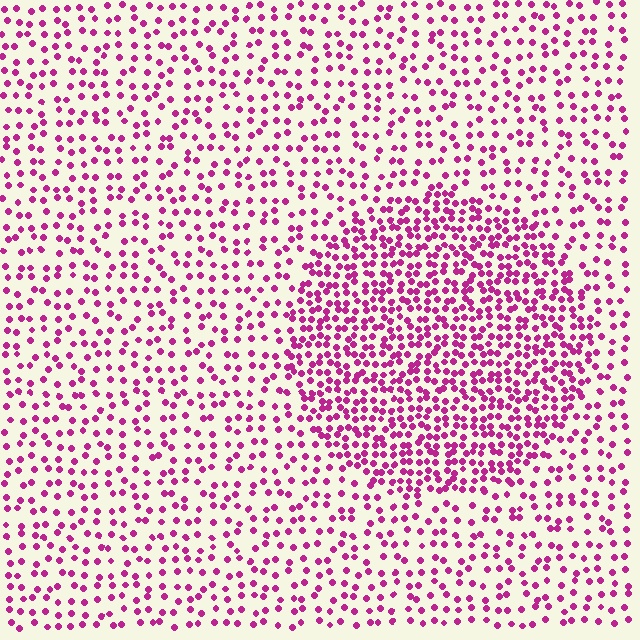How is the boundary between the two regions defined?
The boundary is defined by a change in element density (approximately 2.0x ratio). All elements are the same color, size, and shape.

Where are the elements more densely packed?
The elements are more densely packed inside the circle boundary.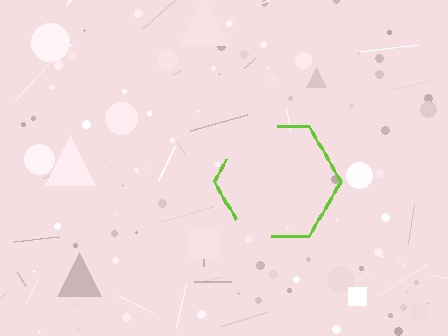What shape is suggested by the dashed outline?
The dashed outline suggests a hexagon.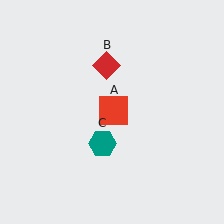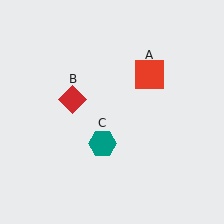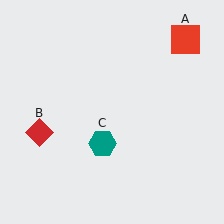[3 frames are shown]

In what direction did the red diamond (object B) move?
The red diamond (object B) moved down and to the left.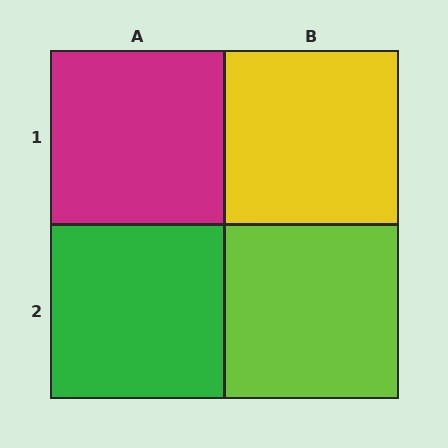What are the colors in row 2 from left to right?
Green, lime.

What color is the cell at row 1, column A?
Magenta.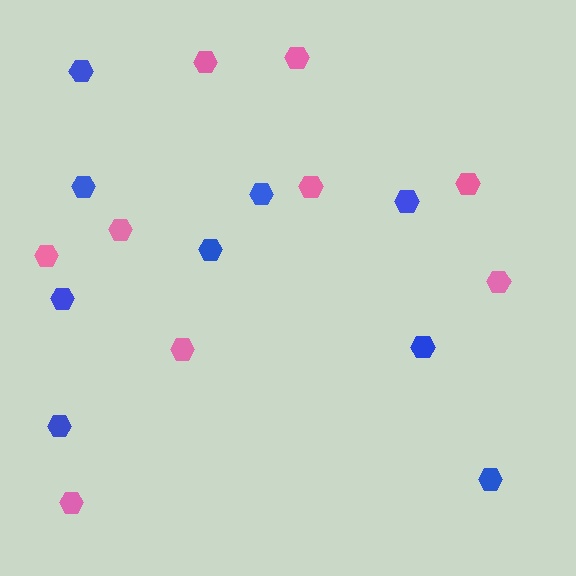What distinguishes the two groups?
There are 2 groups: one group of blue hexagons (9) and one group of pink hexagons (9).